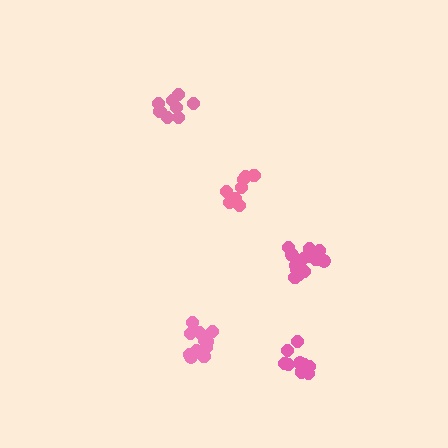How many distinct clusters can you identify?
There are 5 distinct clusters.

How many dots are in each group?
Group 1: 14 dots, Group 2: 12 dots, Group 3: 8 dots, Group 4: 8 dots, Group 5: 10 dots (52 total).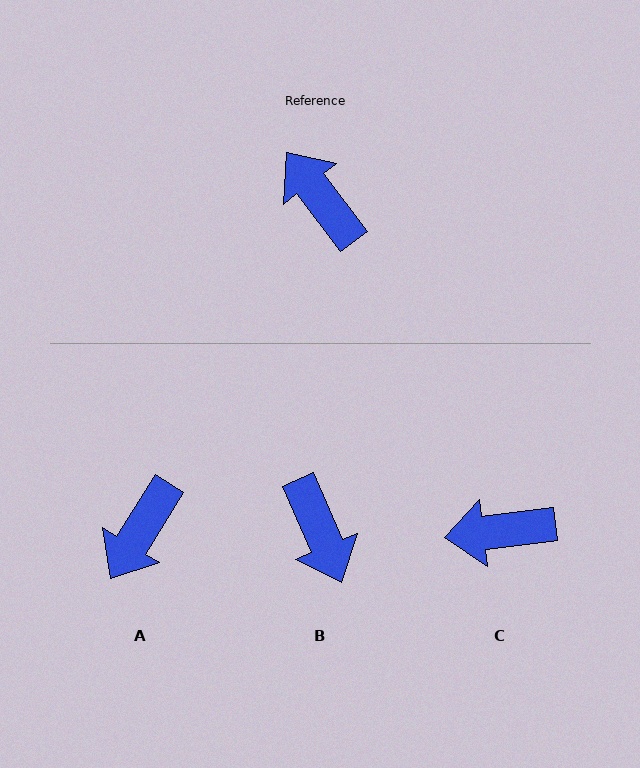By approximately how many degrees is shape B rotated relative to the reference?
Approximately 166 degrees counter-clockwise.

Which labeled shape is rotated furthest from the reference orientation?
B, about 166 degrees away.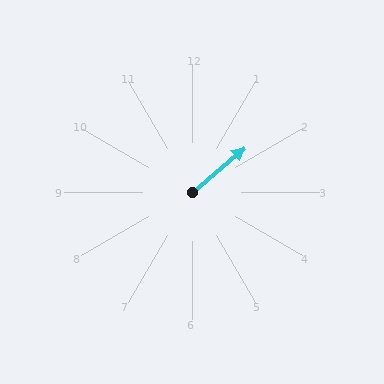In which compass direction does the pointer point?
Northeast.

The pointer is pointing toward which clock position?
Roughly 2 o'clock.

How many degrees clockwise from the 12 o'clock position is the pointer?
Approximately 49 degrees.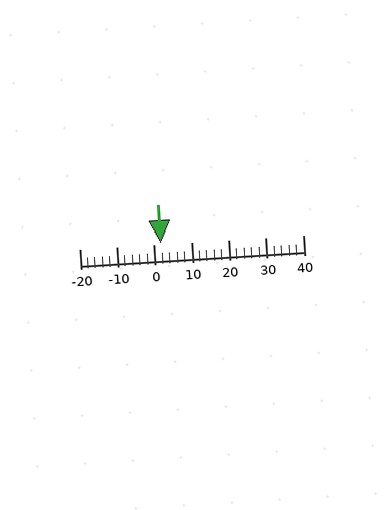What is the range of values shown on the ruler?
The ruler shows values from -20 to 40.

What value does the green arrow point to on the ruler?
The green arrow points to approximately 2.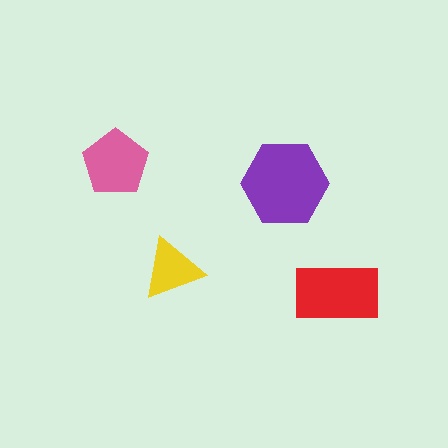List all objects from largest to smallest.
The purple hexagon, the red rectangle, the pink pentagon, the yellow triangle.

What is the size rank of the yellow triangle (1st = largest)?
4th.